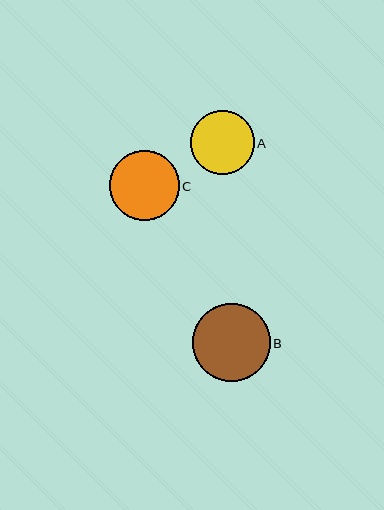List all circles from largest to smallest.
From largest to smallest: B, C, A.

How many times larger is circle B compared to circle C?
Circle B is approximately 1.1 times the size of circle C.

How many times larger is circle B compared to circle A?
Circle B is approximately 1.2 times the size of circle A.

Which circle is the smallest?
Circle A is the smallest with a size of approximately 64 pixels.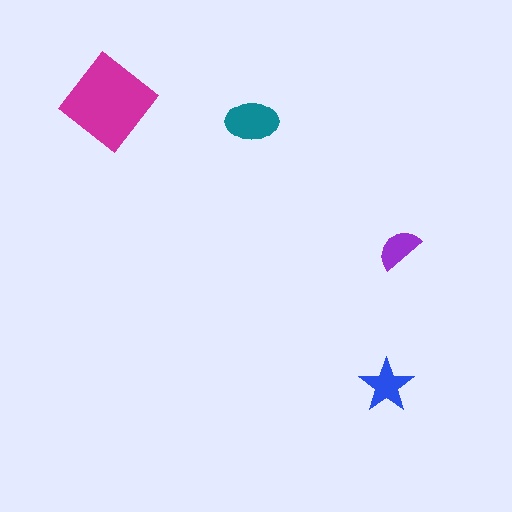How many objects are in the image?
There are 4 objects in the image.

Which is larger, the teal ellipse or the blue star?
The teal ellipse.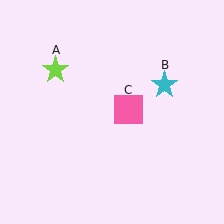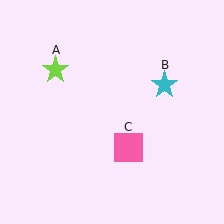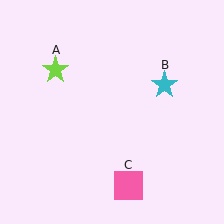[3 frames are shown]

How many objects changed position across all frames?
1 object changed position: pink square (object C).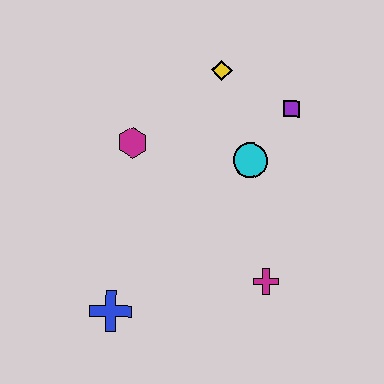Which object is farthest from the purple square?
The blue cross is farthest from the purple square.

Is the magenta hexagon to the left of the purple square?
Yes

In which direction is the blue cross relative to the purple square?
The blue cross is below the purple square.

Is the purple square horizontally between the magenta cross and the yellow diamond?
No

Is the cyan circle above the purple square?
No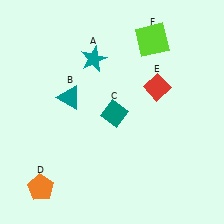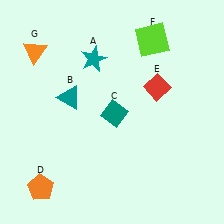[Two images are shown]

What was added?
An orange triangle (G) was added in Image 2.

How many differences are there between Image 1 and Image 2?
There is 1 difference between the two images.